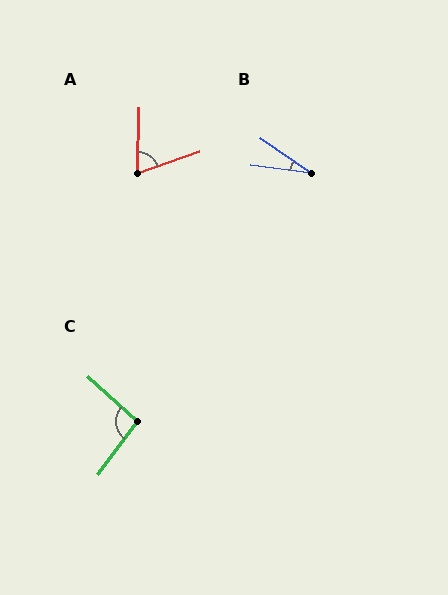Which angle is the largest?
C, at approximately 96 degrees.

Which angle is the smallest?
B, at approximately 27 degrees.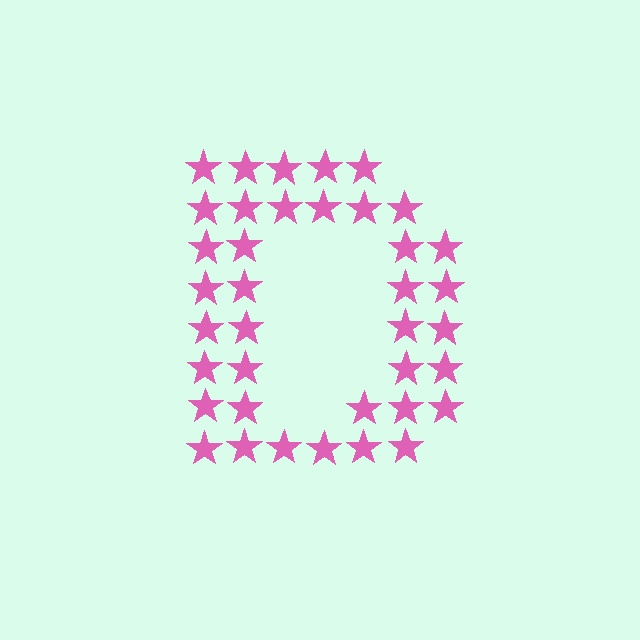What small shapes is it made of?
It is made of small stars.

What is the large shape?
The large shape is the letter D.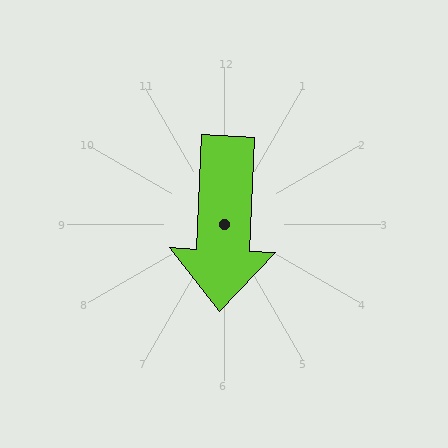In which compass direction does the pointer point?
South.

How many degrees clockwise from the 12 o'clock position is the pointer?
Approximately 183 degrees.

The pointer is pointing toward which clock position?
Roughly 6 o'clock.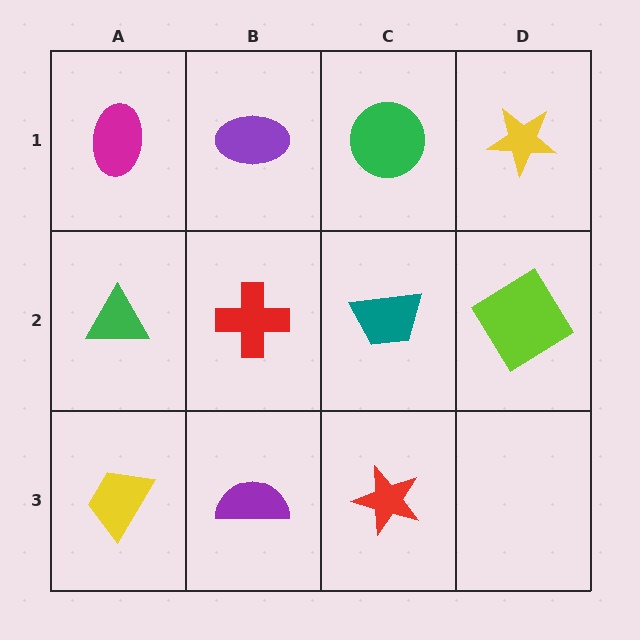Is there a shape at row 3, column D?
No, that cell is empty.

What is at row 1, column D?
A yellow star.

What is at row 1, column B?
A purple ellipse.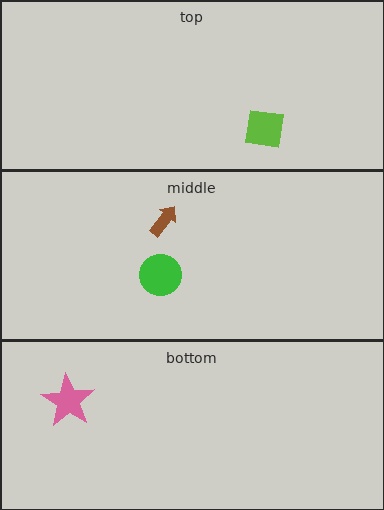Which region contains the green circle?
The middle region.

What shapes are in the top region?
The lime square.